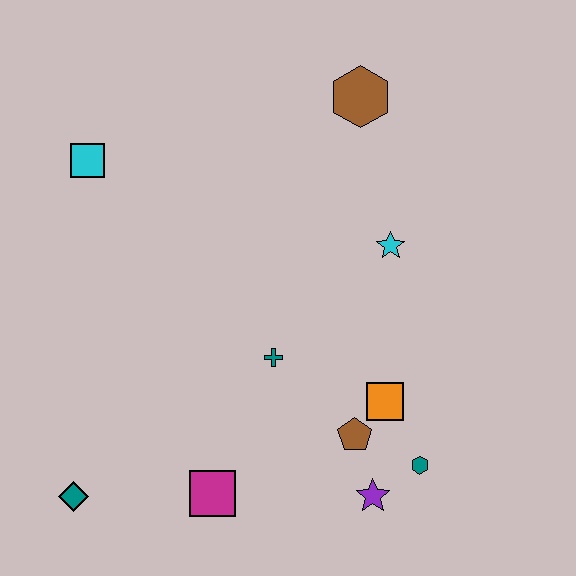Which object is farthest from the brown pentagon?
The cyan square is farthest from the brown pentagon.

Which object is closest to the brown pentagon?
The orange square is closest to the brown pentagon.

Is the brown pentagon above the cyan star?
No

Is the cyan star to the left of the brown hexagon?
No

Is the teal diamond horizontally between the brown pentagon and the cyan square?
No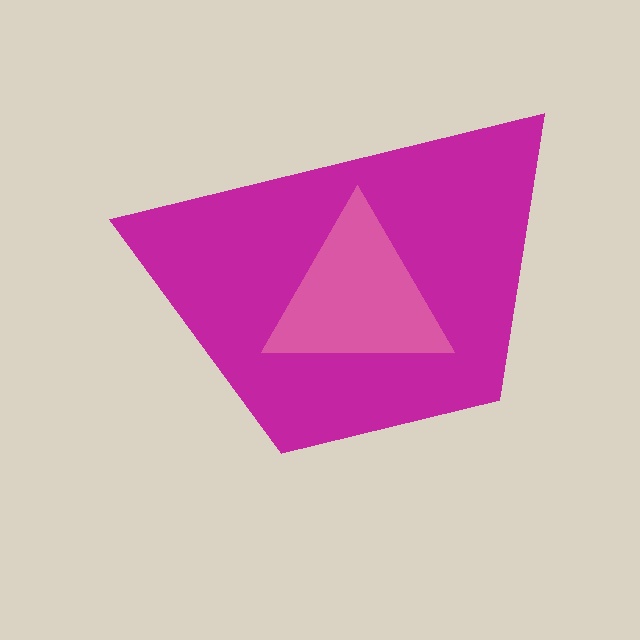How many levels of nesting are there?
2.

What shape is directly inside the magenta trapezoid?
The pink triangle.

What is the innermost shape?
The pink triangle.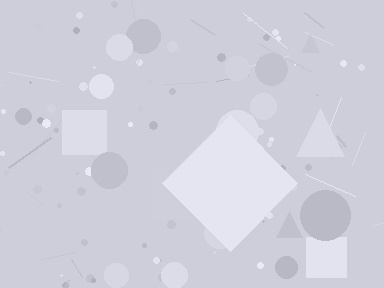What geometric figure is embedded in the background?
A diamond is embedded in the background.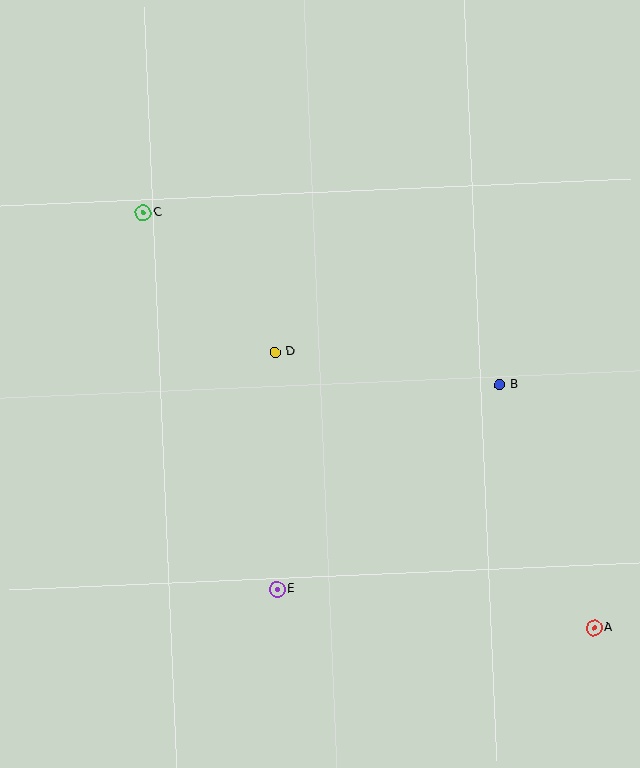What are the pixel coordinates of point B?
Point B is at (500, 385).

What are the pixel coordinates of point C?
Point C is at (143, 213).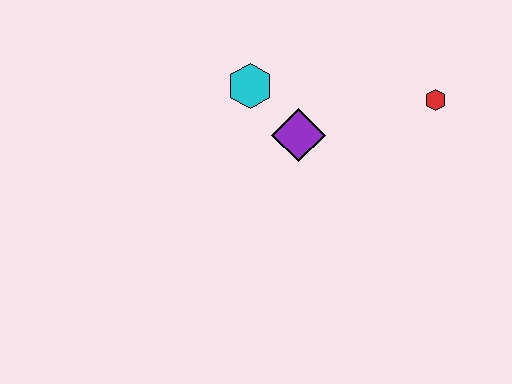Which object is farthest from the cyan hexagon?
The red hexagon is farthest from the cyan hexagon.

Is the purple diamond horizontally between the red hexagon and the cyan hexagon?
Yes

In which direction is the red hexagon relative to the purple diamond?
The red hexagon is to the right of the purple diamond.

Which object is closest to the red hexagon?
The purple diamond is closest to the red hexagon.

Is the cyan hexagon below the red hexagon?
No